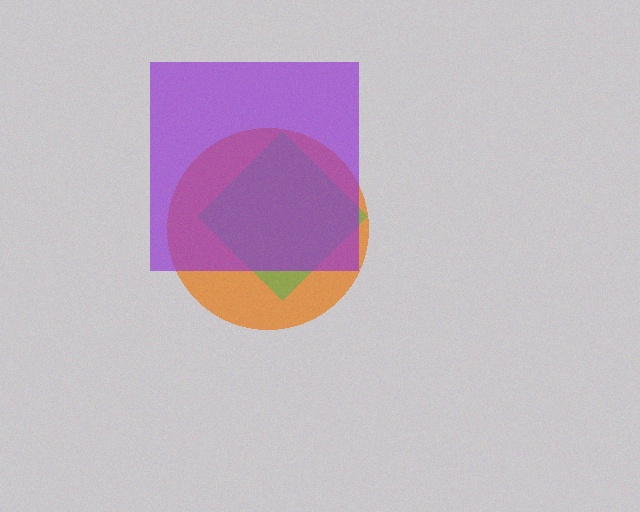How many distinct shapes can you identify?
There are 3 distinct shapes: an orange circle, a green diamond, a purple square.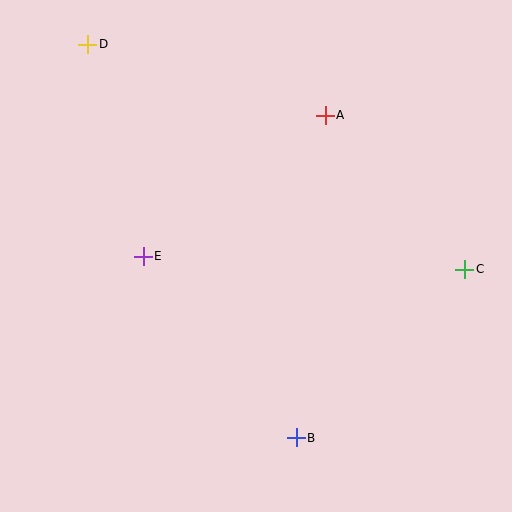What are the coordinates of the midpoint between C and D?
The midpoint between C and D is at (276, 157).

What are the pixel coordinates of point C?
Point C is at (465, 269).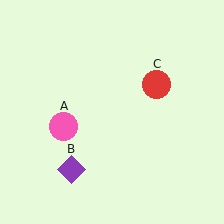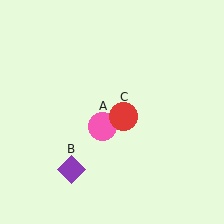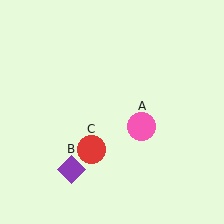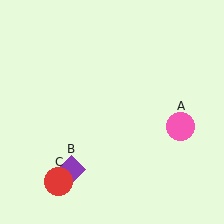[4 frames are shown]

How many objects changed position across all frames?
2 objects changed position: pink circle (object A), red circle (object C).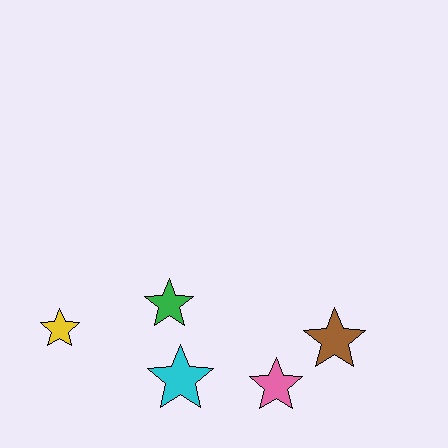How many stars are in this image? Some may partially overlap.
There are 5 stars.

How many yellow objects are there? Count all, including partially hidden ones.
There is 1 yellow object.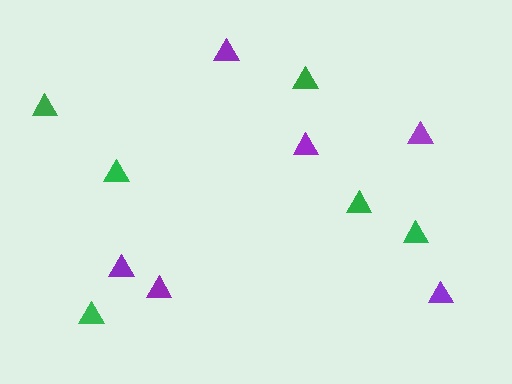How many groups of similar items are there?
There are 2 groups: one group of purple triangles (6) and one group of green triangles (6).